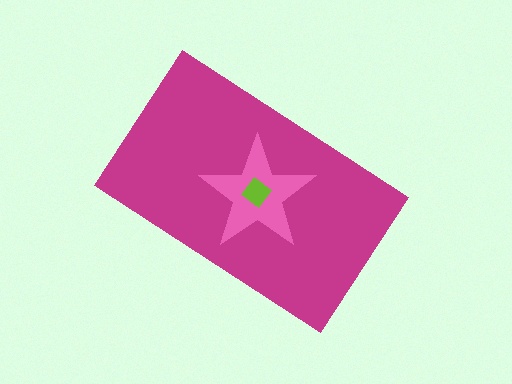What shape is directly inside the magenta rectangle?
The pink star.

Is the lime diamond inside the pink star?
Yes.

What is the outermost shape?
The magenta rectangle.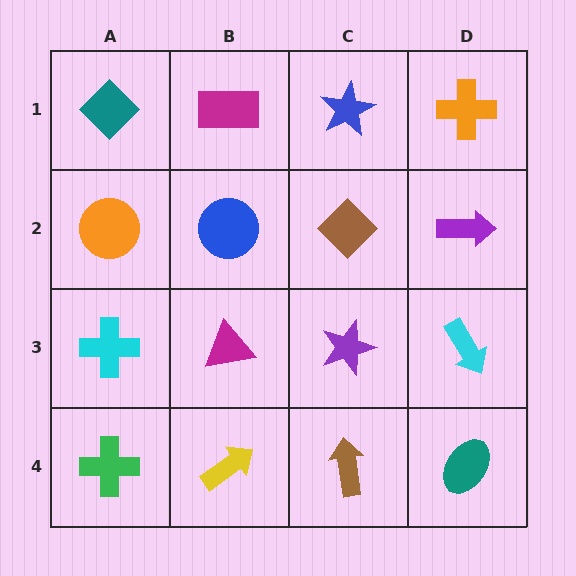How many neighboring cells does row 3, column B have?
4.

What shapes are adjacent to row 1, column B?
A blue circle (row 2, column B), a teal diamond (row 1, column A), a blue star (row 1, column C).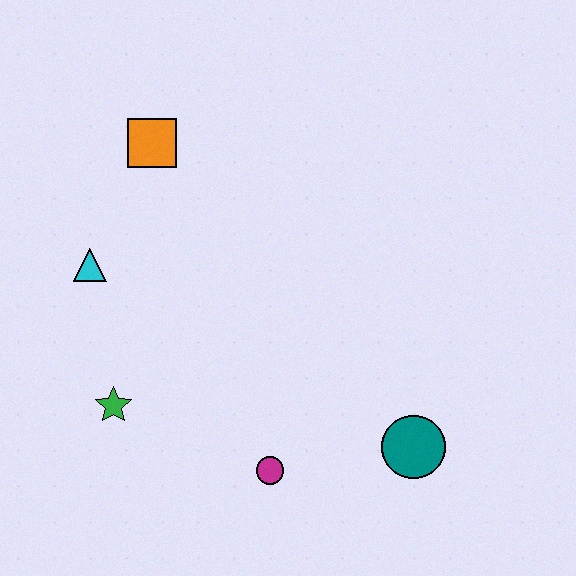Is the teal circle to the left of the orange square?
No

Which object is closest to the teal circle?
The magenta circle is closest to the teal circle.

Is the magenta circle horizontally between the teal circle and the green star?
Yes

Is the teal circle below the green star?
Yes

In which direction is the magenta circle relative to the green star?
The magenta circle is to the right of the green star.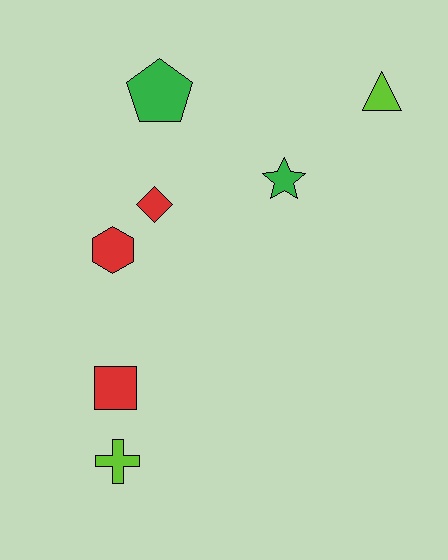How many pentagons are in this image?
There is 1 pentagon.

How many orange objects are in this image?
There are no orange objects.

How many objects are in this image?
There are 7 objects.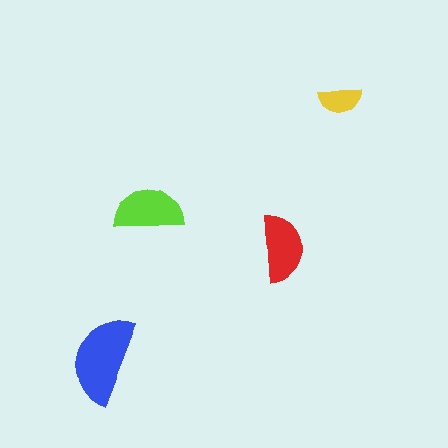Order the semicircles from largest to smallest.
the blue one, the lime one, the red one, the yellow one.